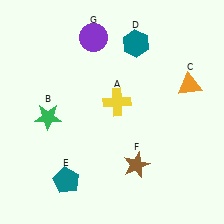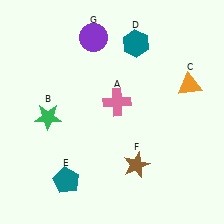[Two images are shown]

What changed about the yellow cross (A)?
In Image 1, A is yellow. In Image 2, it changed to pink.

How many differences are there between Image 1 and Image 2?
There is 1 difference between the two images.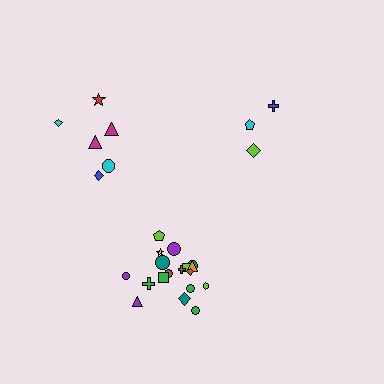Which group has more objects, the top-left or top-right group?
The top-left group.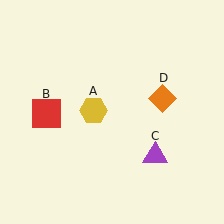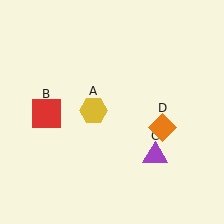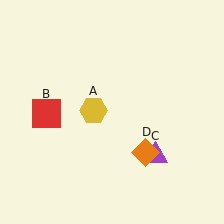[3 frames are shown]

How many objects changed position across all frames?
1 object changed position: orange diamond (object D).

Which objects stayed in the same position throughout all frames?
Yellow hexagon (object A) and red square (object B) and purple triangle (object C) remained stationary.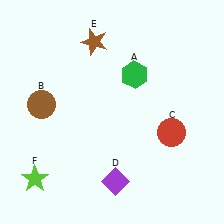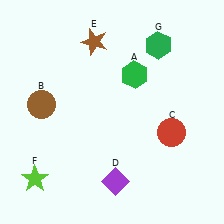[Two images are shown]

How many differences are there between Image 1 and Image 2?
There is 1 difference between the two images.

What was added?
A green hexagon (G) was added in Image 2.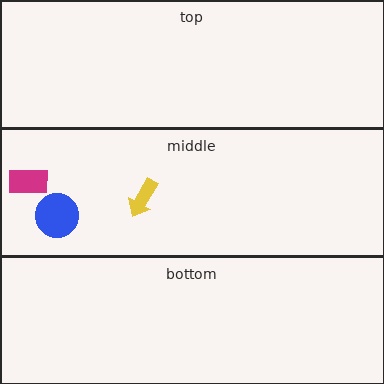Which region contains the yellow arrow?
The middle region.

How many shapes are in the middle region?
3.